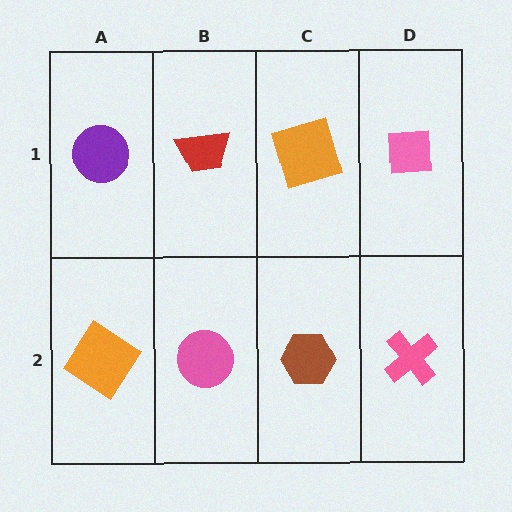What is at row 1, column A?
A purple circle.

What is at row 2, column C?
A brown hexagon.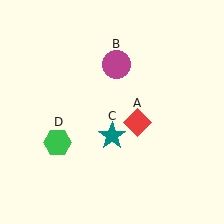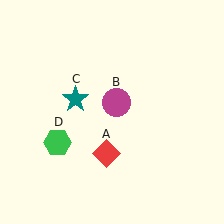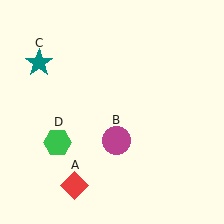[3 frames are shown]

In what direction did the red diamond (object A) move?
The red diamond (object A) moved down and to the left.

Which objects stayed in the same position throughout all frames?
Green hexagon (object D) remained stationary.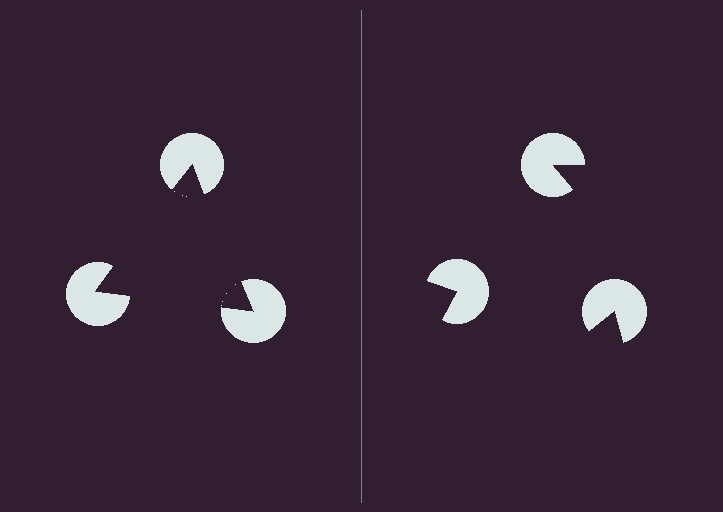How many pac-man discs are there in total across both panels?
6 — 3 on each side.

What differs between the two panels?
The pac-man discs are positioned identically on both sides; only the wedge orientations differ. On the left they align to a triangle; on the right they are misaligned.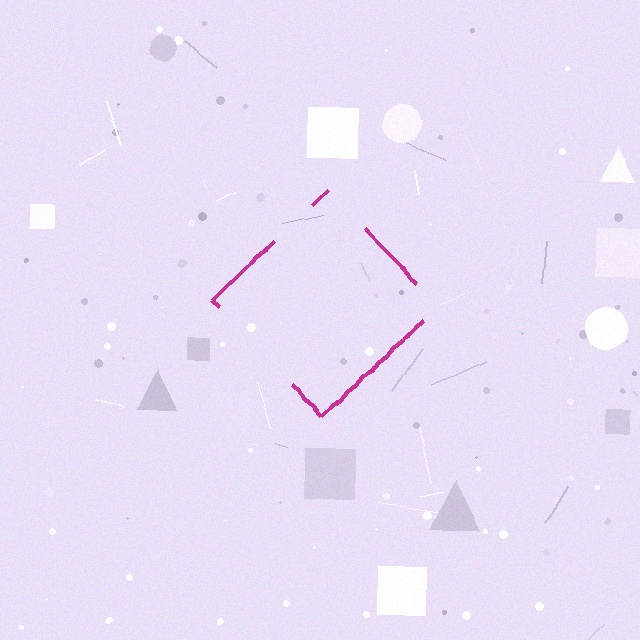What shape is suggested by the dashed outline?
The dashed outline suggests a diamond.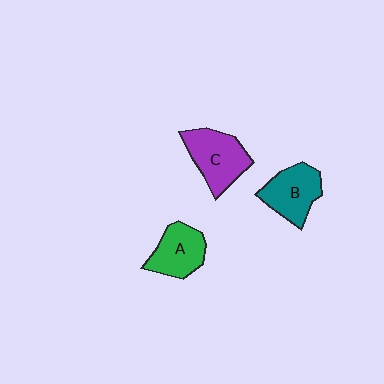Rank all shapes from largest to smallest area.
From largest to smallest: C (purple), B (teal), A (green).